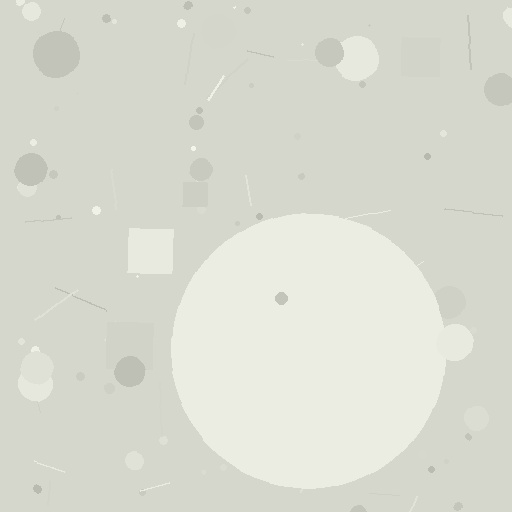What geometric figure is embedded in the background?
A circle is embedded in the background.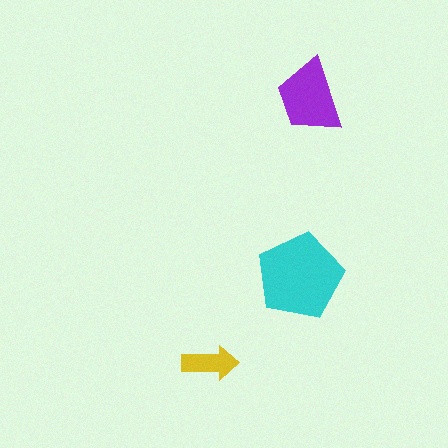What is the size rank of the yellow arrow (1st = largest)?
3rd.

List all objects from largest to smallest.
The cyan pentagon, the purple trapezoid, the yellow arrow.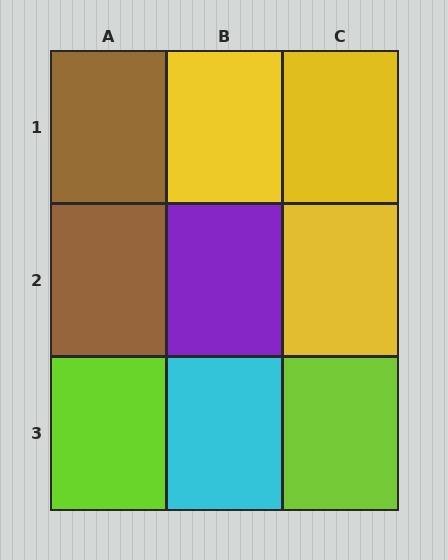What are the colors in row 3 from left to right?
Lime, cyan, lime.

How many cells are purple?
1 cell is purple.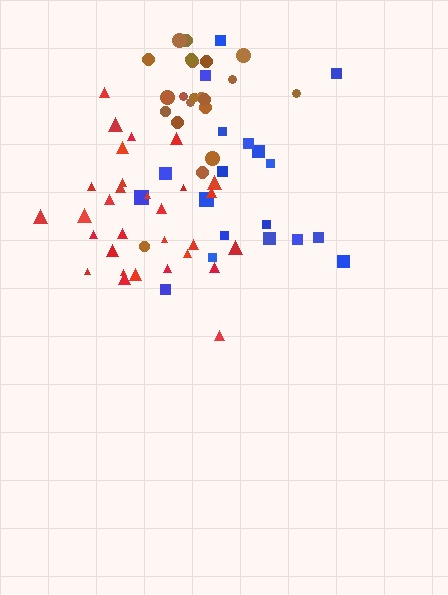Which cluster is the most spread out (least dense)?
Blue.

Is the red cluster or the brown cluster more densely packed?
Brown.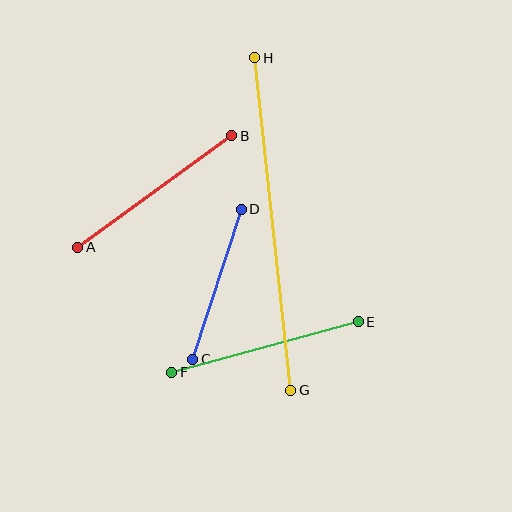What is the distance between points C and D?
The distance is approximately 158 pixels.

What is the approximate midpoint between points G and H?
The midpoint is at approximately (273, 224) pixels.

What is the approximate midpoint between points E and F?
The midpoint is at approximately (265, 347) pixels.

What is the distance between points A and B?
The distance is approximately 190 pixels.